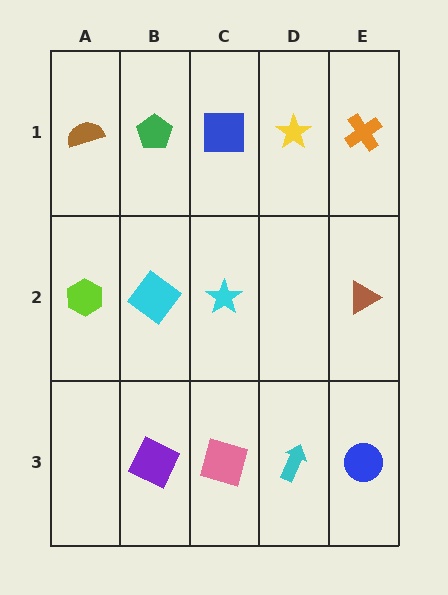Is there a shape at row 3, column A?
No, that cell is empty.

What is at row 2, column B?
A cyan diamond.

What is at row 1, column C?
A blue square.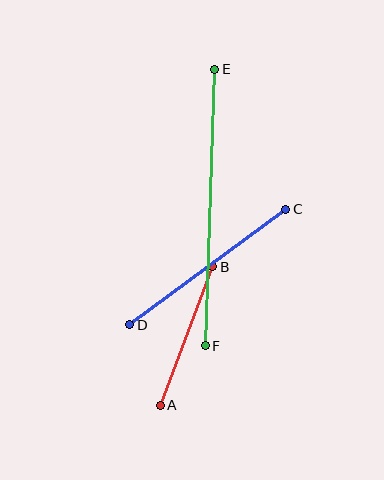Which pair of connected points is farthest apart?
Points E and F are farthest apart.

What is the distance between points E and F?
The distance is approximately 277 pixels.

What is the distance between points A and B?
The distance is approximately 148 pixels.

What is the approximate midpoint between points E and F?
The midpoint is at approximately (210, 208) pixels.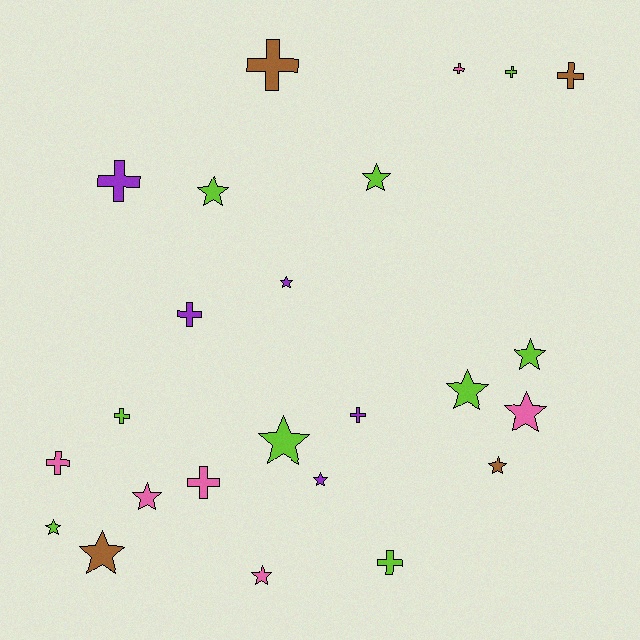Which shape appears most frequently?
Star, with 13 objects.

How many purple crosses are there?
There are 3 purple crosses.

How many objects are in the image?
There are 24 objects.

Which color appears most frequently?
Lime, with 9 objects.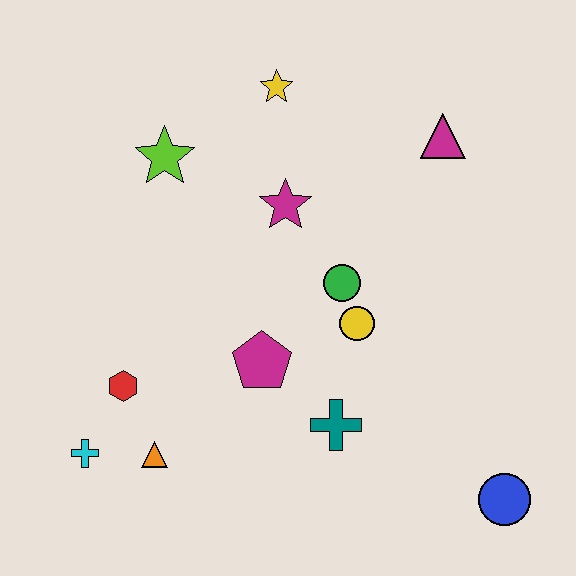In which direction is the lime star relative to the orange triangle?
The lime star is above the orange triangle.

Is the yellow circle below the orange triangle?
No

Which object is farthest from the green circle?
The cyan cross is farthest from the green circle.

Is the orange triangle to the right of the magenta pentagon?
No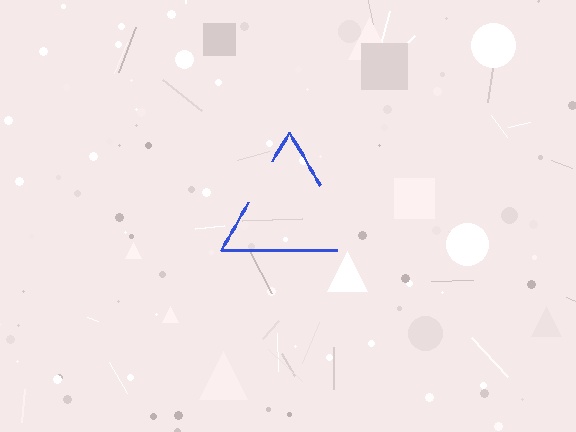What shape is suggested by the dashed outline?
The dashed outline suggests a triangle.